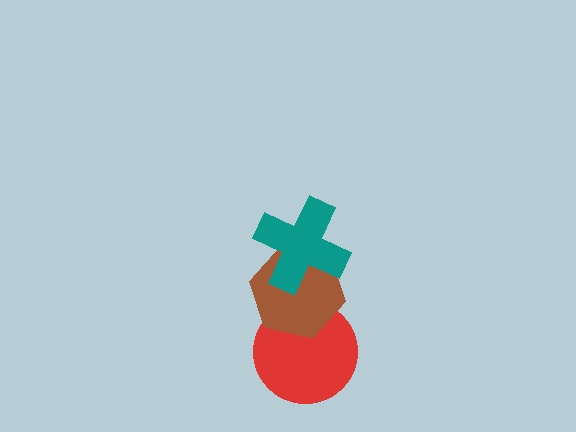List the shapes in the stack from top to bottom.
From top to bottom: the teal cross, the brown hexagon, the red circle.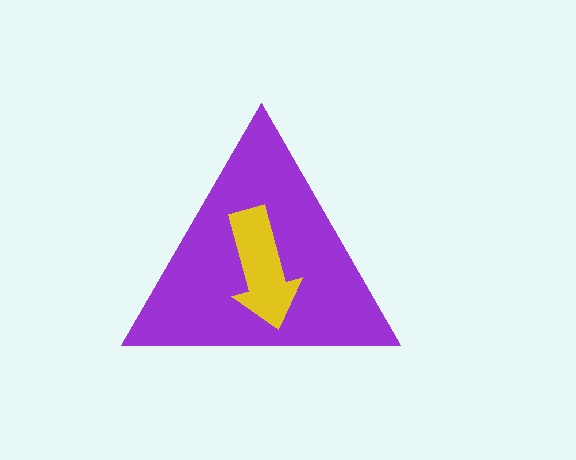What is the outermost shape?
The purple triangle.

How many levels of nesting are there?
2.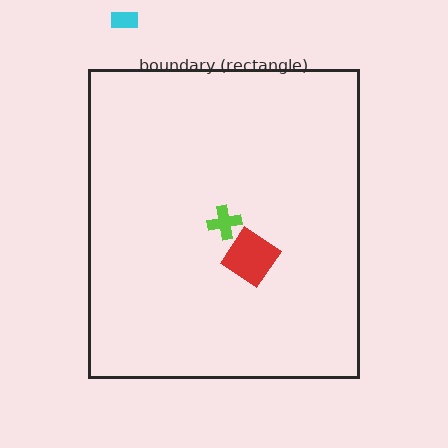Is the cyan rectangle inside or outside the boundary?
Outside.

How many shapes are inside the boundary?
2 inside, 1 outside.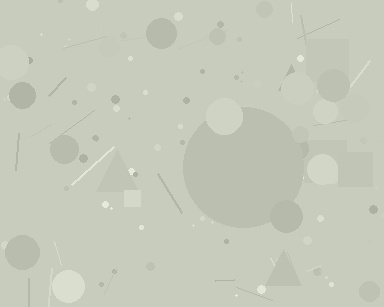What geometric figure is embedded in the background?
A circle is embedded in the background.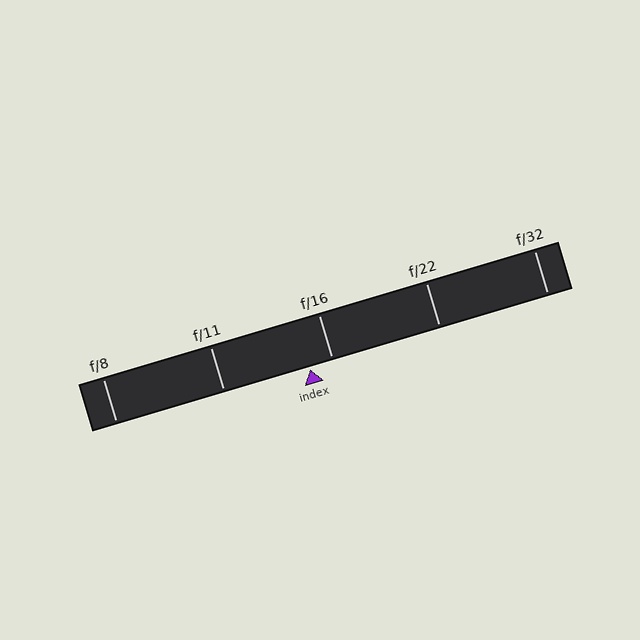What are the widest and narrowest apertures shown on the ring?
The widest aperture shown is f/8 and the narrowest is f/32.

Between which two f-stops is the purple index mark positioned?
The index mark is between f/11 and f/16.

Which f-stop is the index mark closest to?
The index mark is closest to f/16.